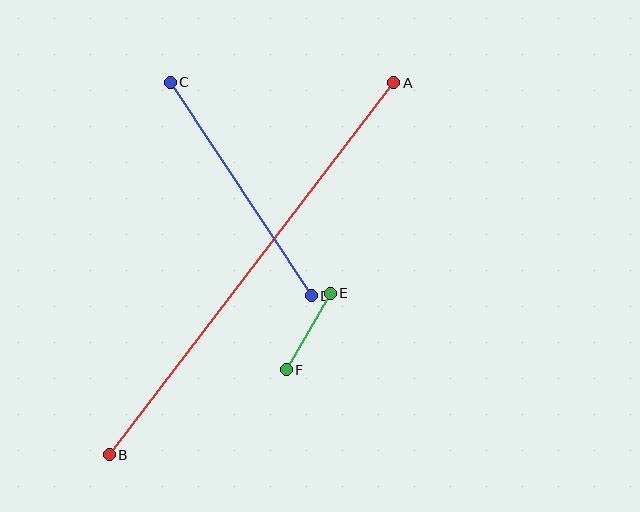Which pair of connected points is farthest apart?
Points A and B are farthest apart.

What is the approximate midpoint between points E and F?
The midpoint is at approximately (308, 332) pixels.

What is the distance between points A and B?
The distance is approximately 469 pixels.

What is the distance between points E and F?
The distance is approximately 88 pixels.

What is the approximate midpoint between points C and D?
The midpoint is at approximately (241, 189) pixels.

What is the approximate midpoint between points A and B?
The midpoint is at approximately (251, 269) pixels.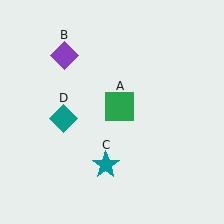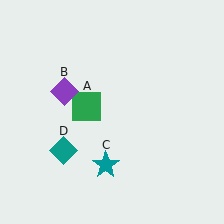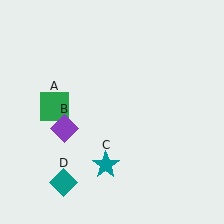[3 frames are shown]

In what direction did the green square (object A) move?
The green square (object A) moved left.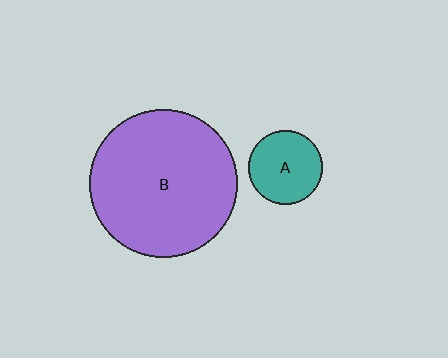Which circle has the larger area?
Circle B (purple).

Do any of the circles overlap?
No, none of the circles overlap.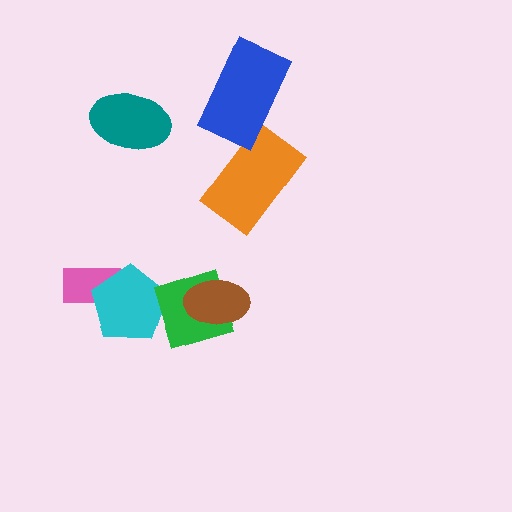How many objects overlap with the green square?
2 objects overlap with the green square.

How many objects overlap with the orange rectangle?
1 object overlaps with the orange rectangle.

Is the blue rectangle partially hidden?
No, no other shape covers it.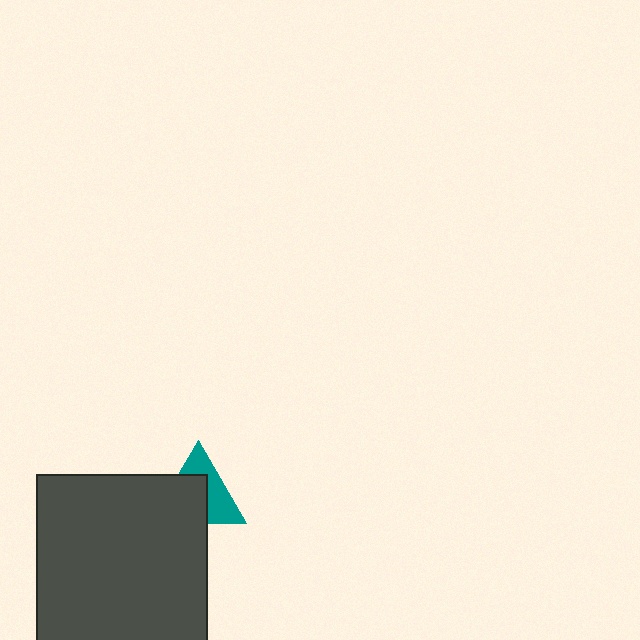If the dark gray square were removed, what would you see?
You would see the complete teal triangle.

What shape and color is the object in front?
The object in front is a dark gray square.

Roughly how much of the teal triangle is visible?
About half of it is visible (roughly 47%).